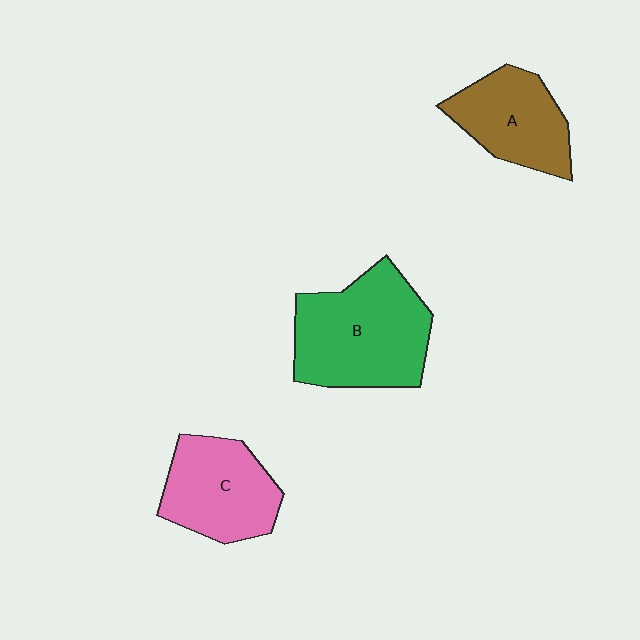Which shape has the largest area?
Shape B (green).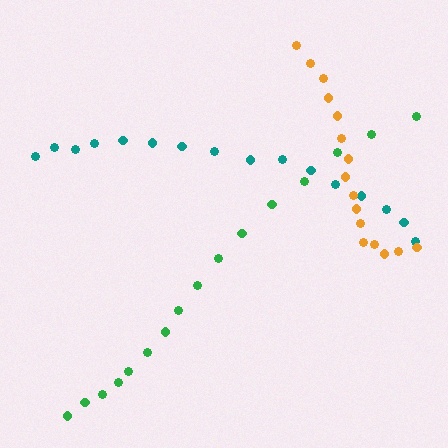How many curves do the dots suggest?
There are 3 distinct paths.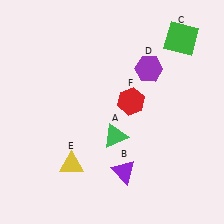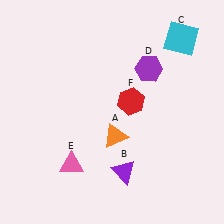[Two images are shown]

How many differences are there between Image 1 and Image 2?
There are 3 differences between the two images.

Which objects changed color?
A changed from green to orange. C changed from green to cyan. E changed from yellow to pink.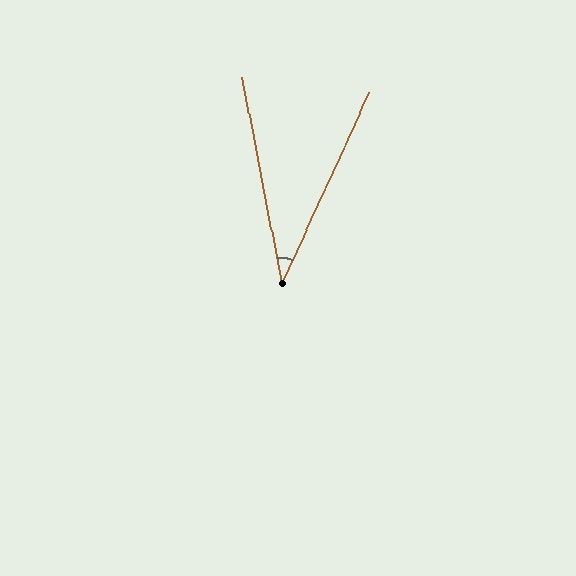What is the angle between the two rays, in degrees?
Approximately 36 degrees.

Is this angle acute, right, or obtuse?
It is acute.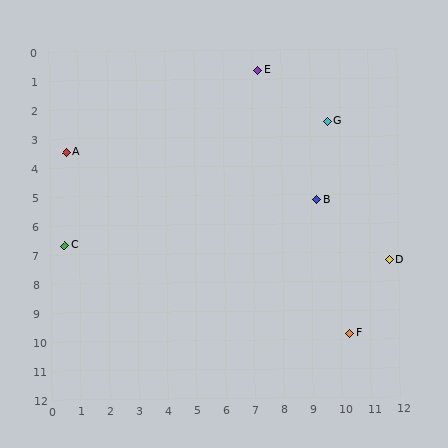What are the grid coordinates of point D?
Point D is at approximately (11.7, 7.3).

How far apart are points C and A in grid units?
Points C and A are about 3.2 grid units apart.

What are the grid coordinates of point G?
Point G is at approximately (9.6, 2.5).